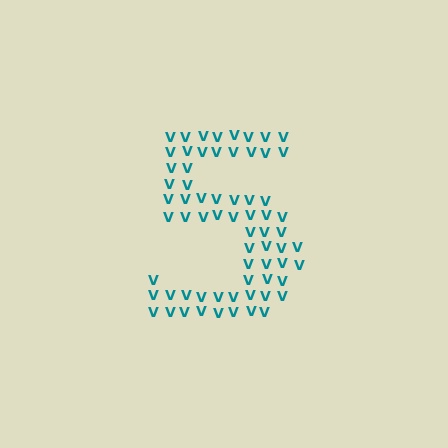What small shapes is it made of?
It is made of small letter V's.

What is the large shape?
The large shape is the digit 5.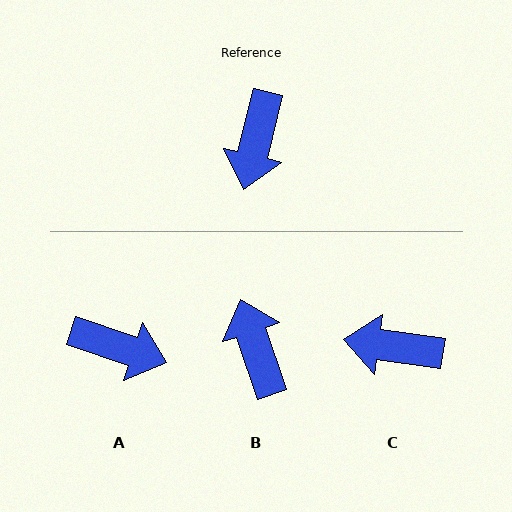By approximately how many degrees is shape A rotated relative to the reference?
Approximately 85 degrees counter-clockwise.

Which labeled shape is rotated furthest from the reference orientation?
B, about 148 degrees away.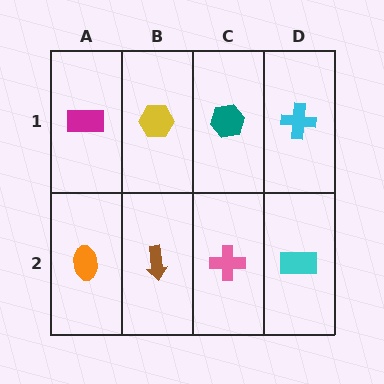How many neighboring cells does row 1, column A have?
2.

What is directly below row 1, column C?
A pink cross.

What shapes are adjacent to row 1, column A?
An orange ellipse (row 2, column A), a yellow hexagon (row 1, column B).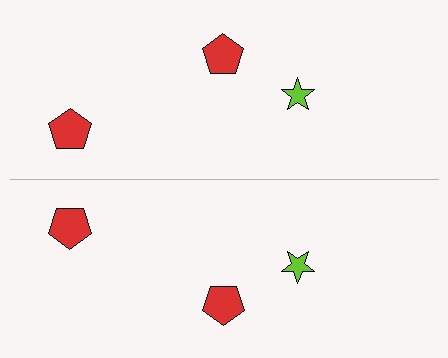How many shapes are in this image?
There are 6 shapes in this image.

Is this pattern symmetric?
Yes, this pattern has bilateral (reflection) symmetry.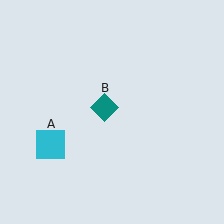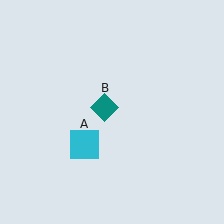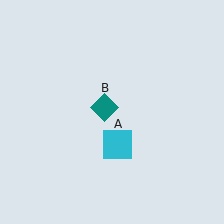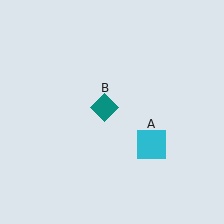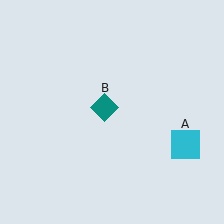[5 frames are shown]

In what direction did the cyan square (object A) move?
The cyan square (object A) moved right.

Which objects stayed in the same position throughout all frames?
Teal diamond (object B) remained stationary.